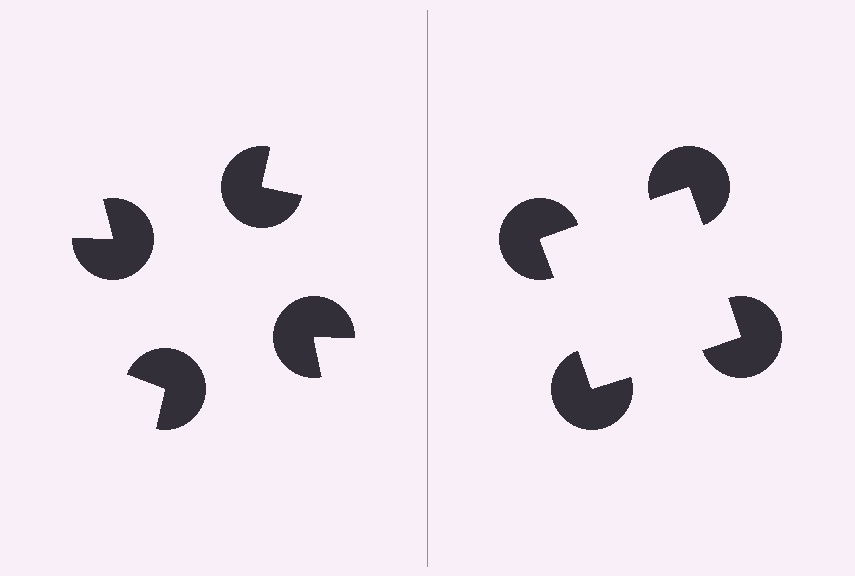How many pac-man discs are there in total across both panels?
8 — 4 on each side.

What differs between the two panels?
The pac-man discs are positioned identically on both sides; only the wedge orientations differ. On the right they align to a square; on the left they are misaligned.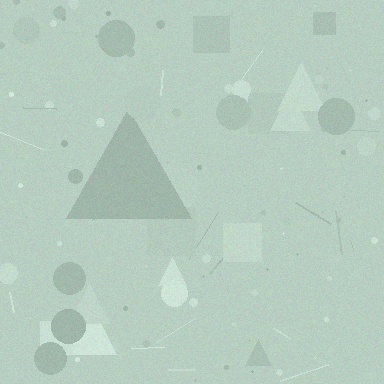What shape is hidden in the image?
A triangle is hidden in the image.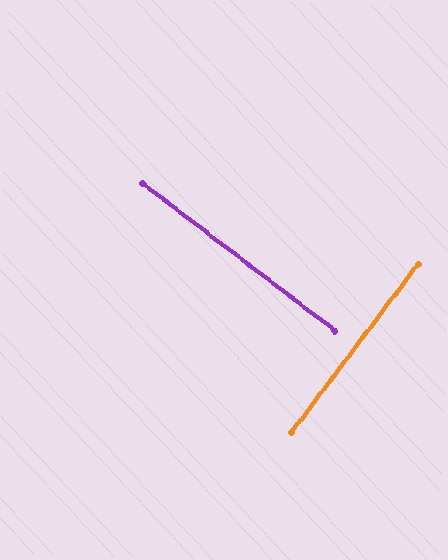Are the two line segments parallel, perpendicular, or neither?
Perpendicular — they meet at approximately 89°.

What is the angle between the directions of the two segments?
Approximately 89 degrees.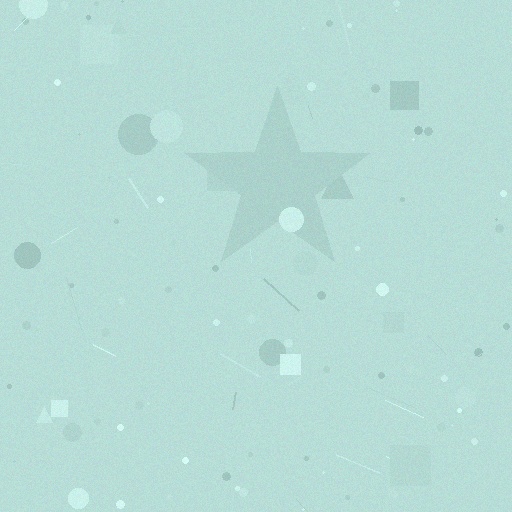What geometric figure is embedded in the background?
A star is embedded in the background.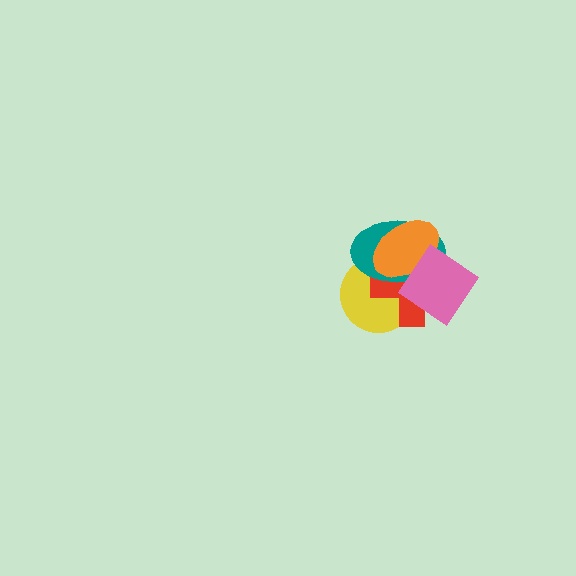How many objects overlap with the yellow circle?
4 objects overlap with the yellow circle.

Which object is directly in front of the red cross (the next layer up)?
The teal ellipse is directly in front of the red cross.